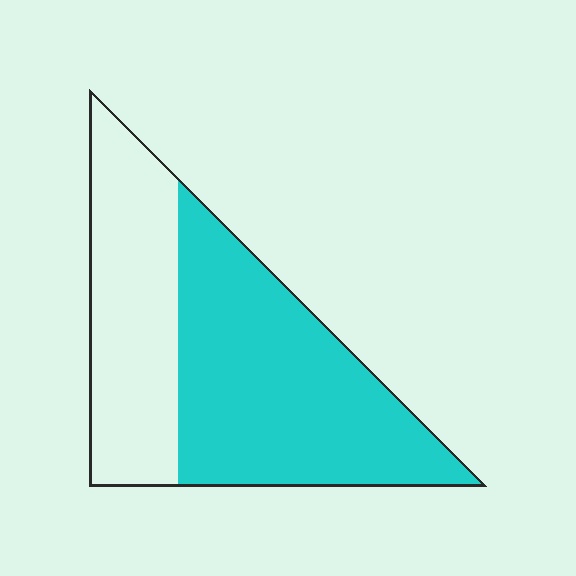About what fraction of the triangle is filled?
About three fifths (3/5).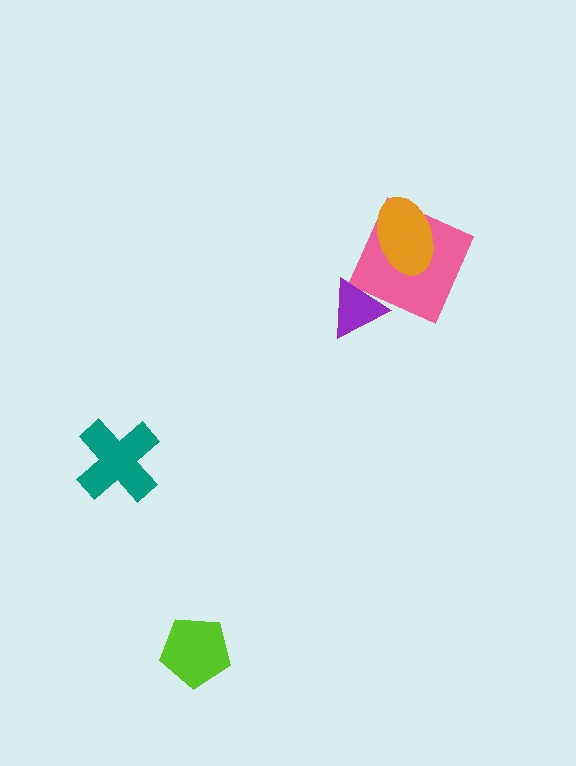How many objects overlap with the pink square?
2 objects overlap with the pink square.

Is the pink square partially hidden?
Yes, it is partially covered by another shape.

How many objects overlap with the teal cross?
0 objects overlap with the teal cross.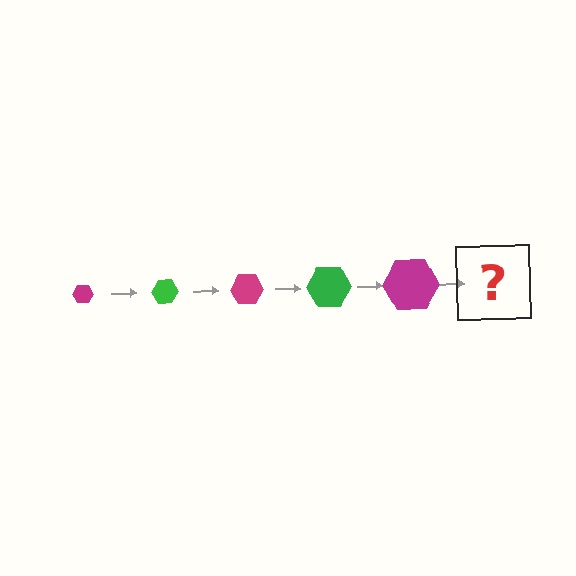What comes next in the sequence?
The next element should be a green hexagon, larger than the previous one.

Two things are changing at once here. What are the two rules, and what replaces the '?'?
The two rules are that the hexagon grows larger each step and the color cycles through magenta and green. The '?' should be a green hexagon, larger than the previous one.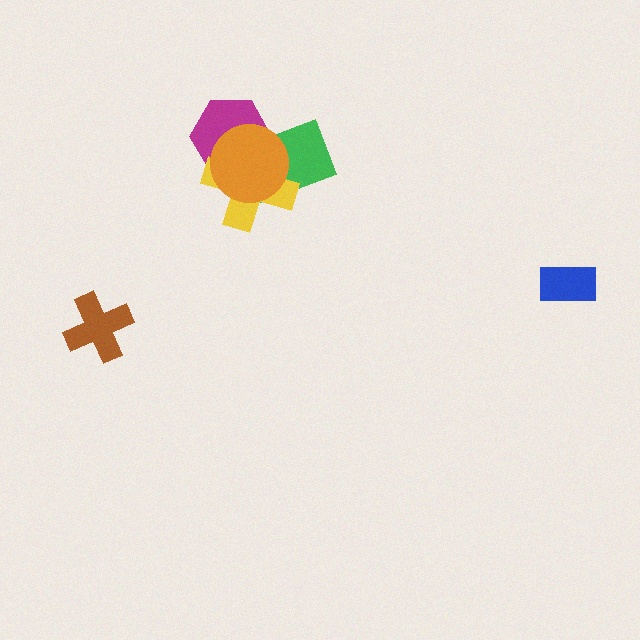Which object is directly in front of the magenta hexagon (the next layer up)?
The green rectangle is directly in front of the magenta hexagon.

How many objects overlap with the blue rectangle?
0 objects overlap with the blue rectangle.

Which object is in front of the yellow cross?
The orange circle is in front of the yellow cross.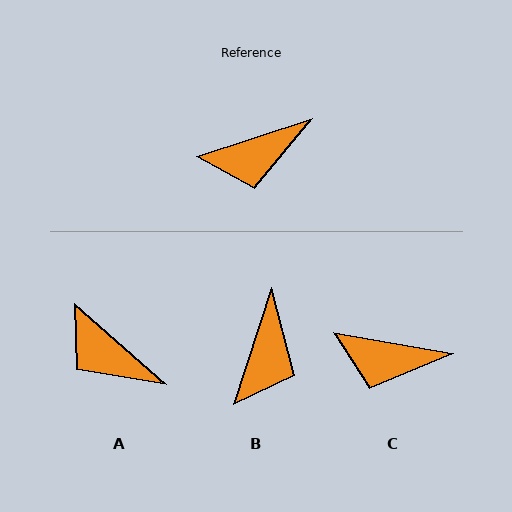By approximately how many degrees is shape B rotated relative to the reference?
Approximately 55 degrees counter-clockwise.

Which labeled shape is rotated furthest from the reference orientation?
A, about 59 degrees away.